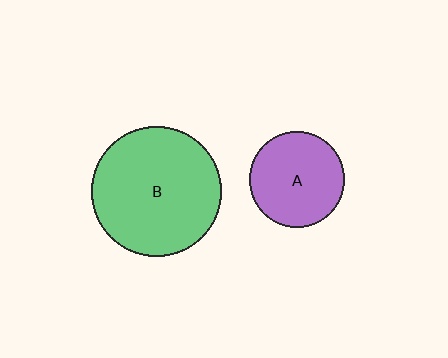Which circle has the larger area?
Circle B (green).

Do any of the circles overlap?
No, none of the circles overlap.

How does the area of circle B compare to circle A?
Approximately 1.9 times.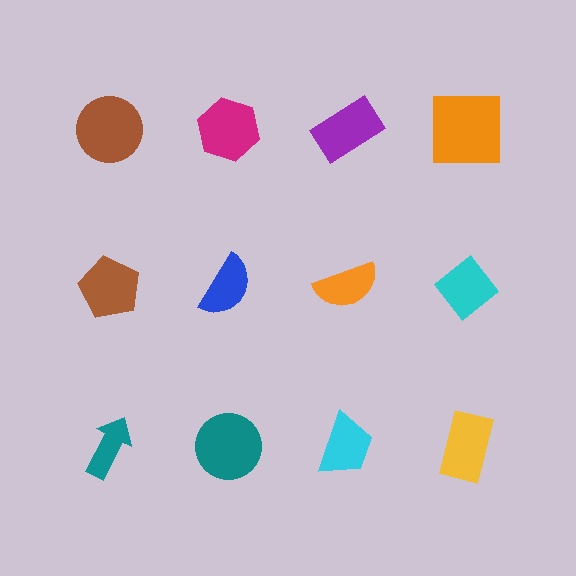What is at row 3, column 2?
A teal circle.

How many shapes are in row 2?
4 shapes.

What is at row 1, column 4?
An orange square.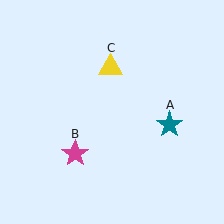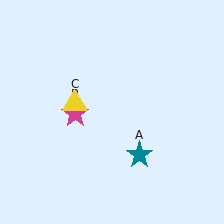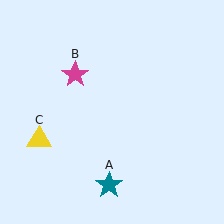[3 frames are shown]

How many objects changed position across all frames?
3 objects changed position: teal star (object A), magenta star (object B), yellow triangle (object C).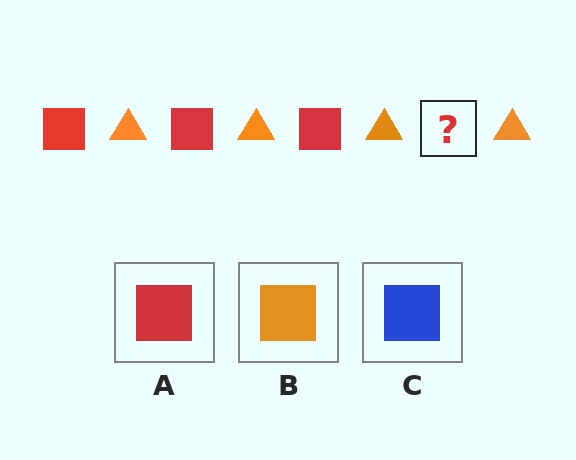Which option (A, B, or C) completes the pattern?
A.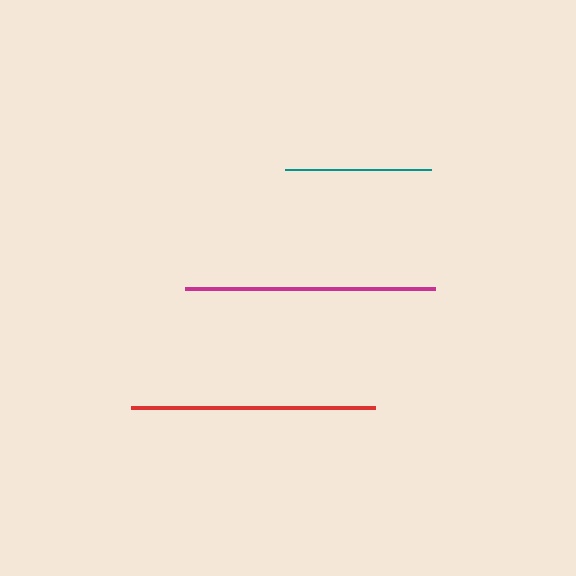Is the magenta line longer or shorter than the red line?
The magenta line is longer than the red line.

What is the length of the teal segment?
The teal segment is approximately 146 pixels long.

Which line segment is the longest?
The magenta line is the longest at approximately 250 pixels.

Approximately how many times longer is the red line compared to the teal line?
The red line is approximately 1.7 times the length of the teal line.